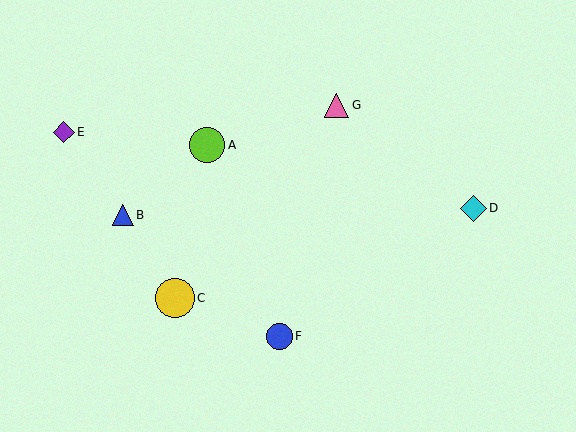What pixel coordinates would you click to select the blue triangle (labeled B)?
Click at (123, 215) to select the blue triangle B.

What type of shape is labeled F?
Shape F is a blue circle.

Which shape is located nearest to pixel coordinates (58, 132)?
The purple diamond (labeled E) at (64, 132) is nearest to that location.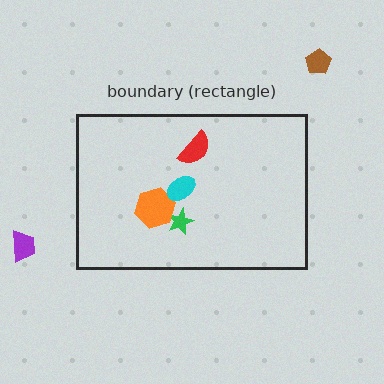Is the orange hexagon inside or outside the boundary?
Inside.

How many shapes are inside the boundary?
4 inside, 2 outside.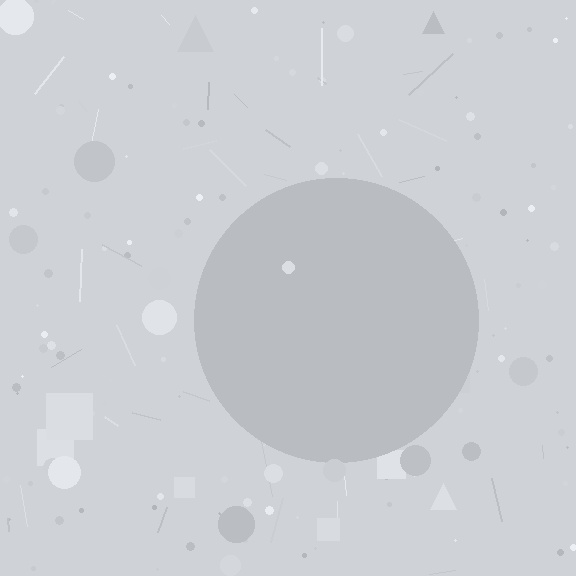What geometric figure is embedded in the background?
A circle is embedded in the background.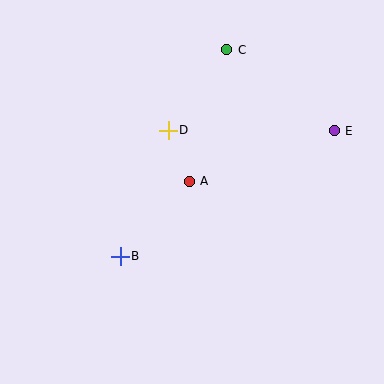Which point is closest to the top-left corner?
Point D is closest to the top-left corner.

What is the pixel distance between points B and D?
The distance between B and D is 135 pixels.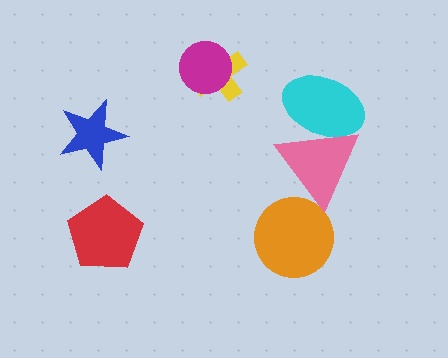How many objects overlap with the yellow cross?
1 object overlaps with the yellow cross.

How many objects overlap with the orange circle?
1 object overlaps with the orange circle.